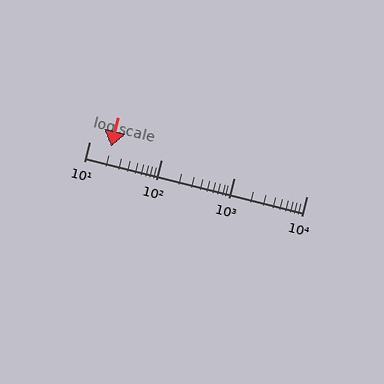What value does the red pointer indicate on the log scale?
The pointer indicates approximately 20.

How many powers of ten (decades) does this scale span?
The scale spans 3 decades, from 10 to 10000.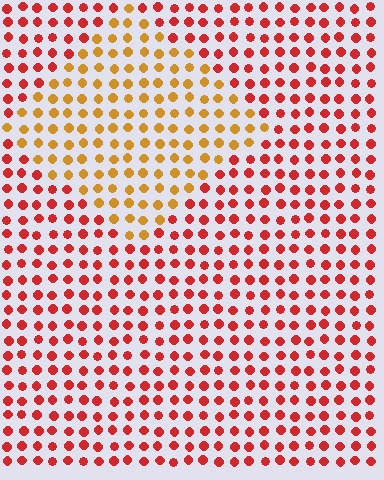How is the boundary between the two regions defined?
The boundary is defined purely by a slight shift in hue (about 40 degrees). Spacing, size, and orientation are identical on both sides.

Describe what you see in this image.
The image is filled with small red elements in a uniform arrangement. A diamond-shaped region is visible where the elements are tinted to a slightly different hue, forming a subtle color boundary.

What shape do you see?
I see a diamond.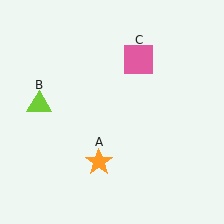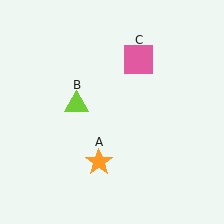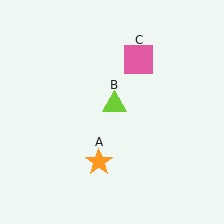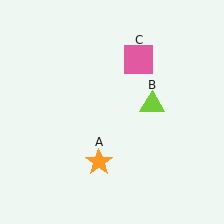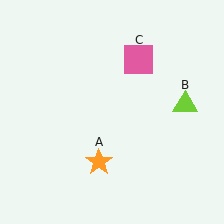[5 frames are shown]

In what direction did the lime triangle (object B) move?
The lime triangle (object B) moved right.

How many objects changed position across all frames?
1 object changed position: lime triangle (object B).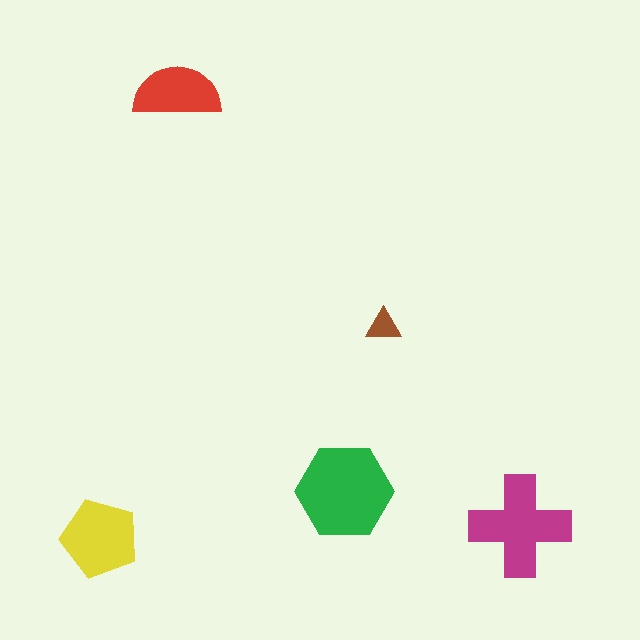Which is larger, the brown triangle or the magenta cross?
The magenta cross.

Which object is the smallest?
The brown triangle.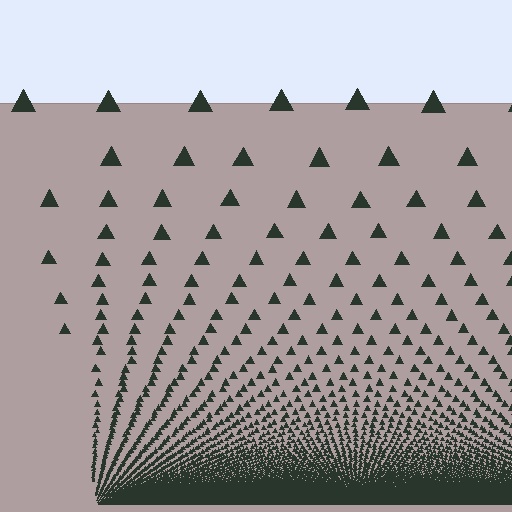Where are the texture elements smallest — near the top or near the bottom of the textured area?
Near the bottom.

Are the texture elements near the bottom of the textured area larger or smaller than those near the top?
Smaller. The gradient is inverted — elements near the bottom are smaller and denser.